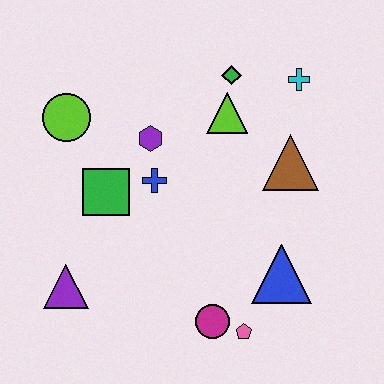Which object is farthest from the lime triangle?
The purple triangle is farthest from the lime triangle.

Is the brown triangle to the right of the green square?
Yes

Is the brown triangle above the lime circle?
No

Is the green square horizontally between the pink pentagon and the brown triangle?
No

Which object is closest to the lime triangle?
The green diamond is closest to the lime triangle.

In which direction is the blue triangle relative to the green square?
The blue triangle is to the right of the green square.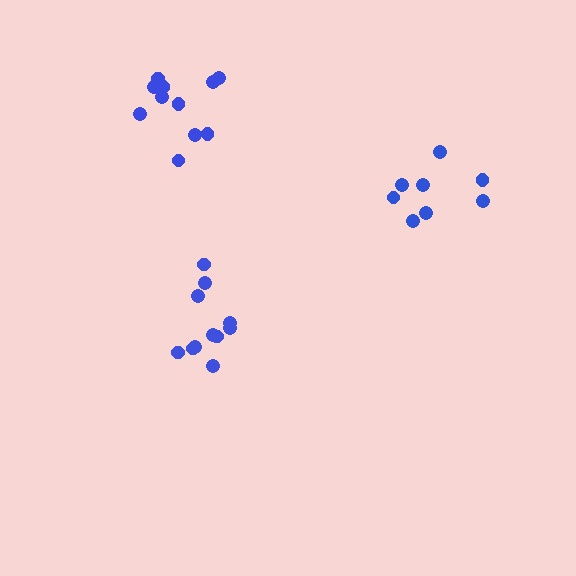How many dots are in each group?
Group 1: 11 dots, Group 2: 8 dots, Group 3: 11 dots (30 total).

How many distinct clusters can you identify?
There are 3 distinct clusters.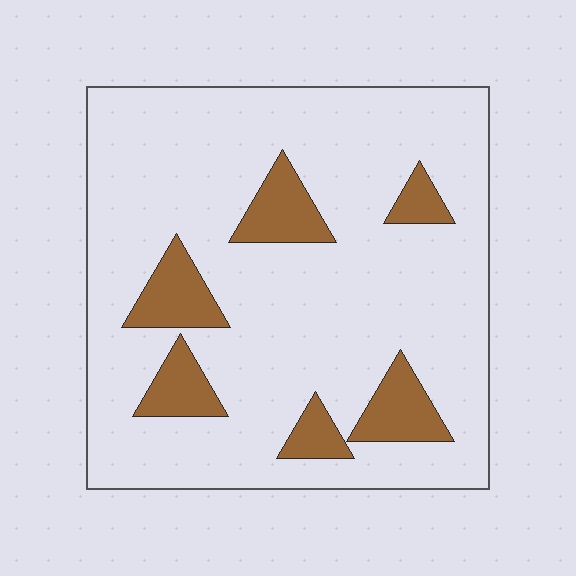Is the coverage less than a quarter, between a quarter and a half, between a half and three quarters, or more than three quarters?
Less than a quarter.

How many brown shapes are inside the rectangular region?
6.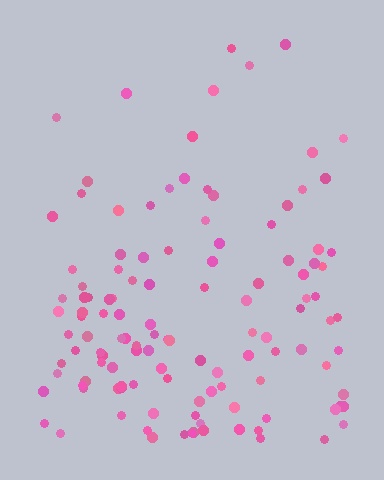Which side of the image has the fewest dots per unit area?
The top.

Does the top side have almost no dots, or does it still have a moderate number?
Still a moderate number, just noticeably fewer than the bottom.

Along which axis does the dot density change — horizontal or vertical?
Vertical.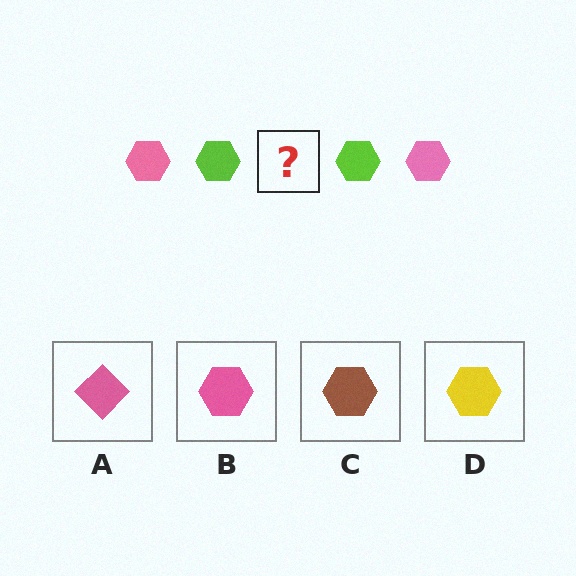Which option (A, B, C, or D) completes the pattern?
B.